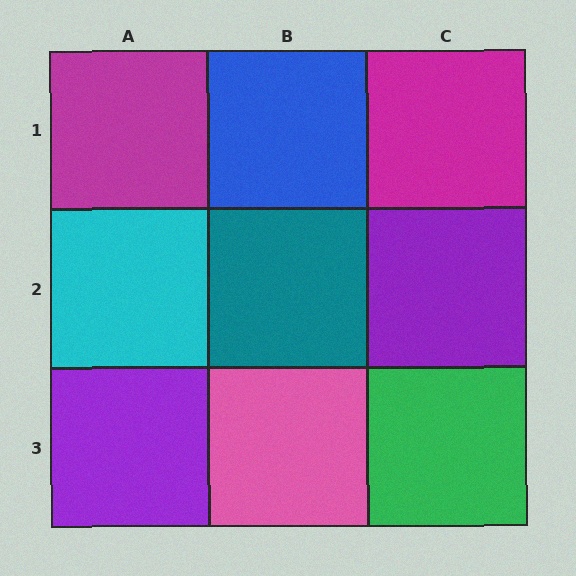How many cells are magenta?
2 cells are magenta.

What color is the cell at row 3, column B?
Pink.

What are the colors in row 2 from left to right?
Cyan, teal, purple.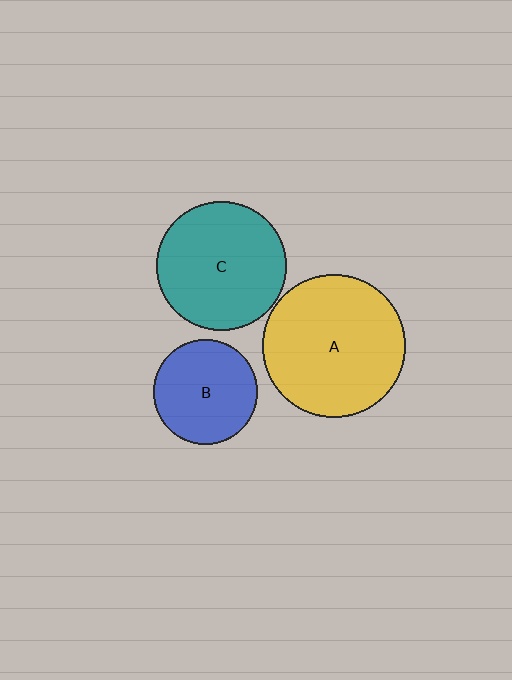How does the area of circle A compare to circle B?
Approximately 1.9 times.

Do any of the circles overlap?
No, none of the circles overlap.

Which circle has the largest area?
Circle A (yellow).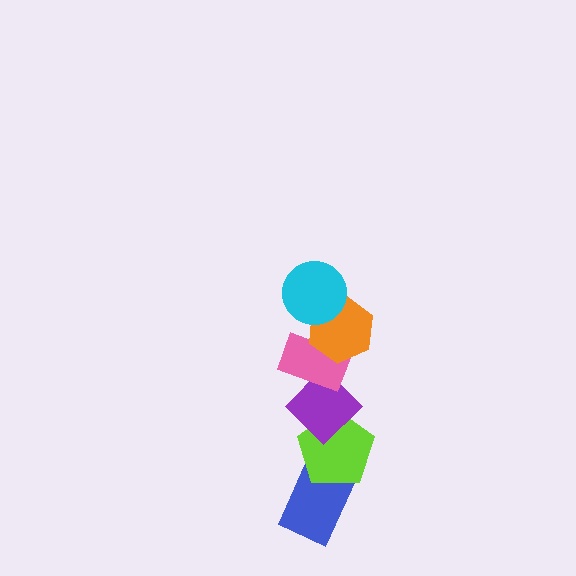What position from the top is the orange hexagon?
The orange hexagon is 2nd from the top.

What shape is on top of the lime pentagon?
The purple diamond is on top of the lime pentagon.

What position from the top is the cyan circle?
The cyan circle is 1st from the top.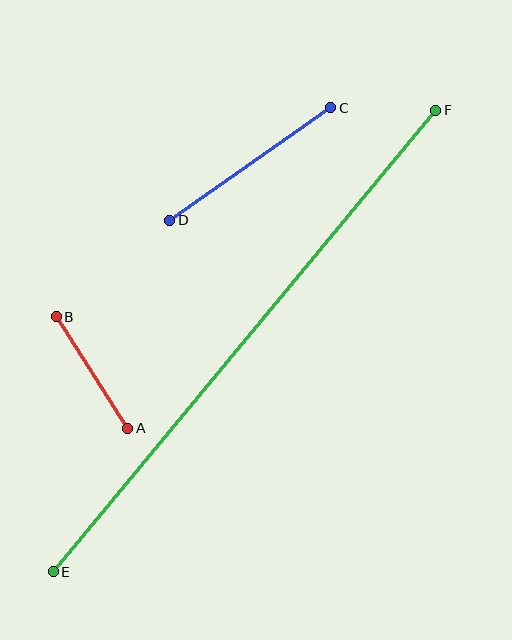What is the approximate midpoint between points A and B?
The midpoint is at approximately (92, 372) pixels.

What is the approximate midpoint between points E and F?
The midpoint is at approximately (244, 341) pixels.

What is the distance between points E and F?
The distance is approximately 600 pixels.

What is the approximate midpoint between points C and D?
The midpoint is at approximately (250, 164) pixels.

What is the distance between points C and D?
The distance is approximately 197 pixels.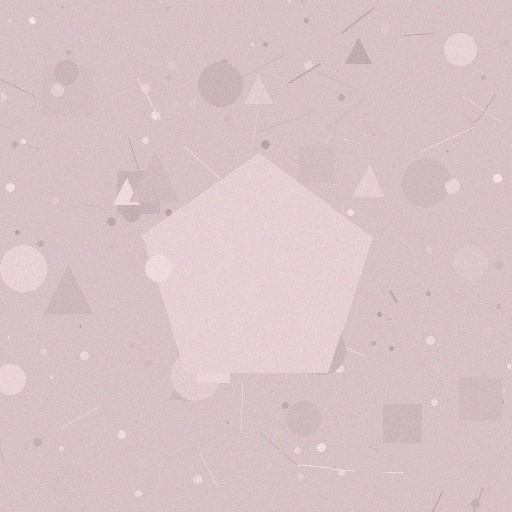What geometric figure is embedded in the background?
A pentagon is embedded in the background.